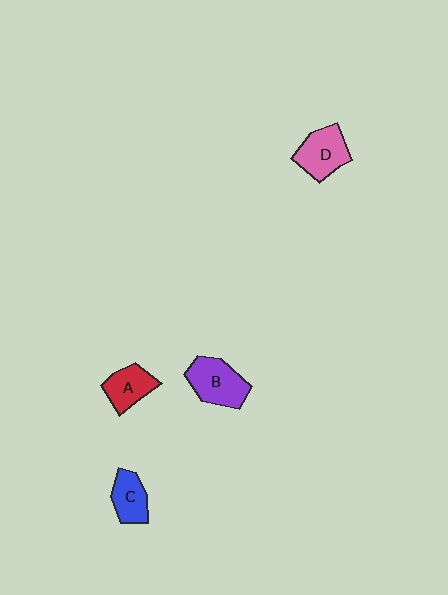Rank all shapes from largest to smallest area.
From largest to smallest: B (purple), D (pink), A (red), C (blue).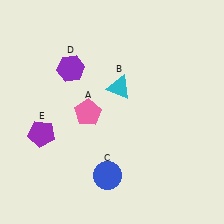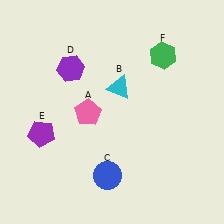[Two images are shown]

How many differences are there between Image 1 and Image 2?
There is 1 difference between the two images.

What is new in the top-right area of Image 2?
A green hexagon (F) was added in the top-right area of Image 2.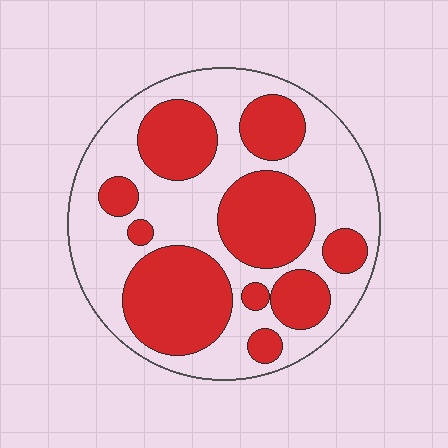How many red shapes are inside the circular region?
10.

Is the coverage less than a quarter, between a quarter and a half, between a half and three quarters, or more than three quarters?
Between a quarter and a half.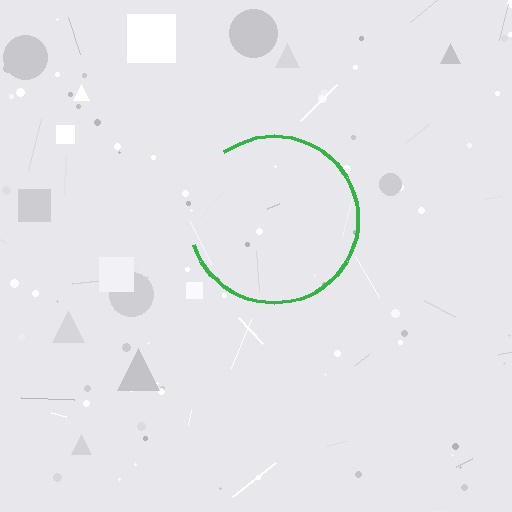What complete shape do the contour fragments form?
The contour fragments form a circle.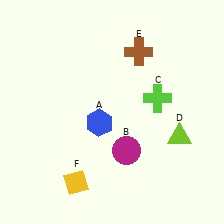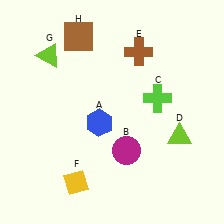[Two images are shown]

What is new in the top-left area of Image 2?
A lime triangle (G) was added in the top-left area of Image 2.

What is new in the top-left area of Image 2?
A brown square (H) was added in the top-left area of Image 2.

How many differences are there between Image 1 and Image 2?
There are 2 differences between the two images.